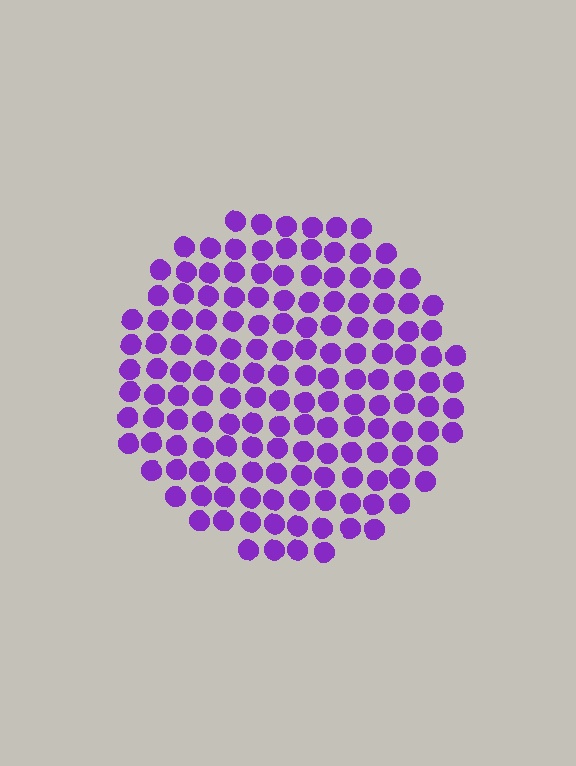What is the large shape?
The large shape is a circle.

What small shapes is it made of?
It is made of small circles.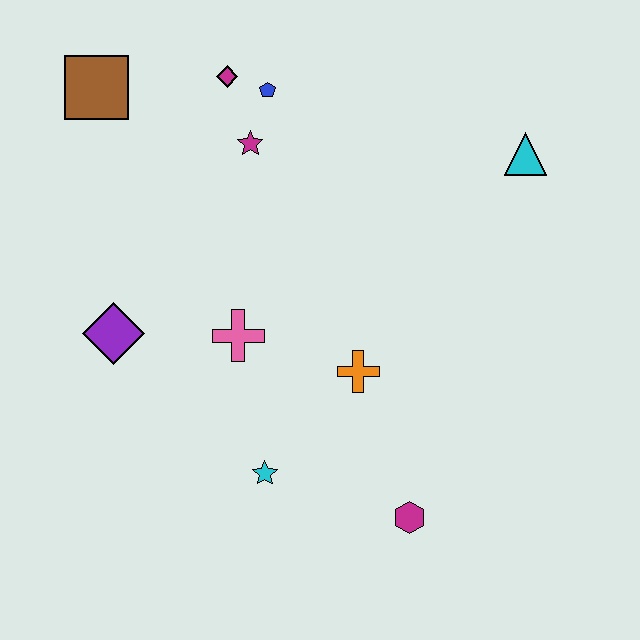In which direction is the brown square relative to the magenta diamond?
The brown square is to the left of the magenta diamond.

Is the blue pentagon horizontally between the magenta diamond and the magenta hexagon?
Yes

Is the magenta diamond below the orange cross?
No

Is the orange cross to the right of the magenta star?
Yes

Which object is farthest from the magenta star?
The magenta hexagon is farthest from the magenta star.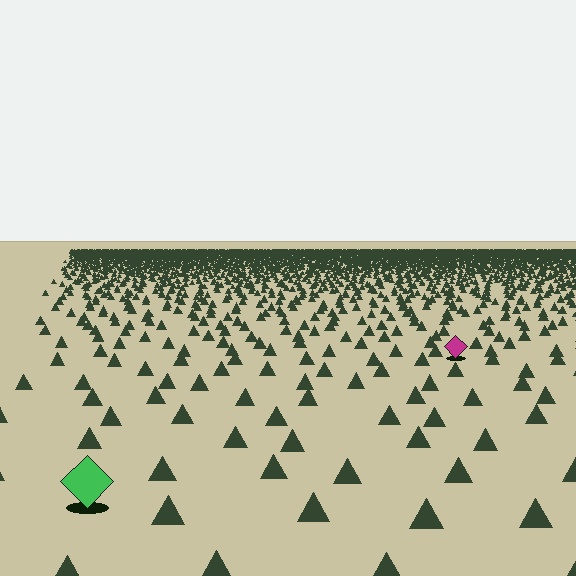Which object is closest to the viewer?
The green diamond is closest. The texture marks near it are larger and more spread out.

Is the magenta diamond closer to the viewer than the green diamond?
No. The green diamond is closer — you can tell from the texture gradient: the ground texture is coarser near it.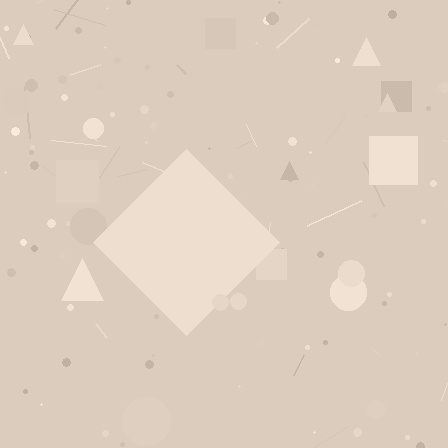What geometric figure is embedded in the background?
A diamond is embedded in the background.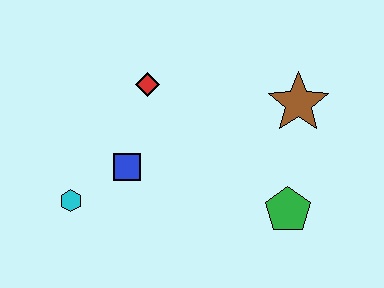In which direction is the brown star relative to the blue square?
The brown star is to the right of the blue square.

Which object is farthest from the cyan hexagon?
The brown star is farthest from the cyan hexagon.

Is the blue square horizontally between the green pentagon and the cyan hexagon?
Yes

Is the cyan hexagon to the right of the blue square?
No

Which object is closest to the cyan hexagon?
The blue square is closest to the cyan hexagon.